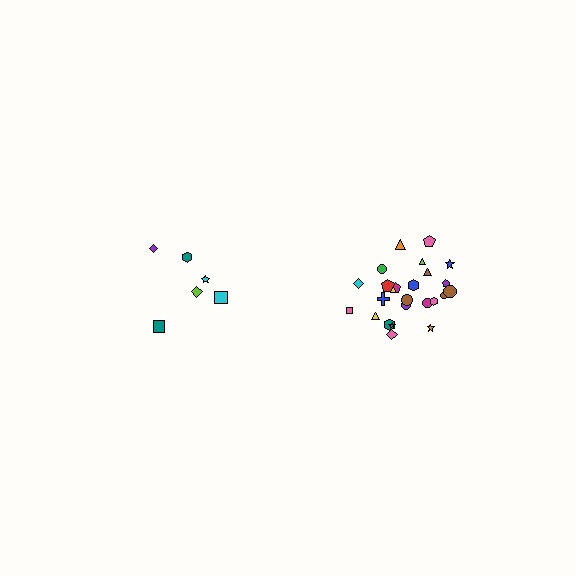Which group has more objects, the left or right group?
The right group.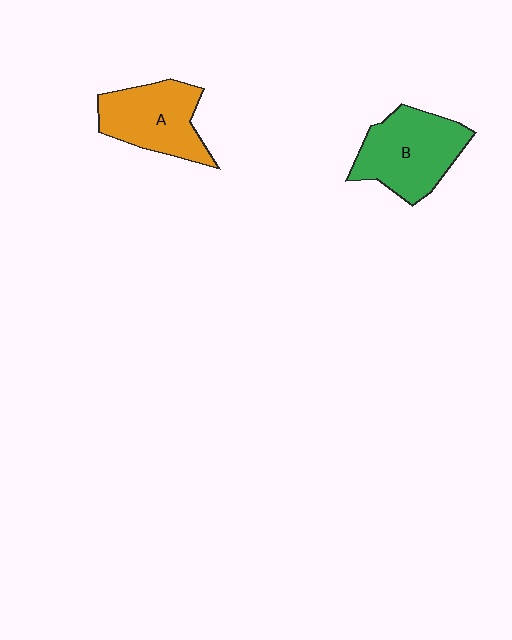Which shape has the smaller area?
Shape A (orange).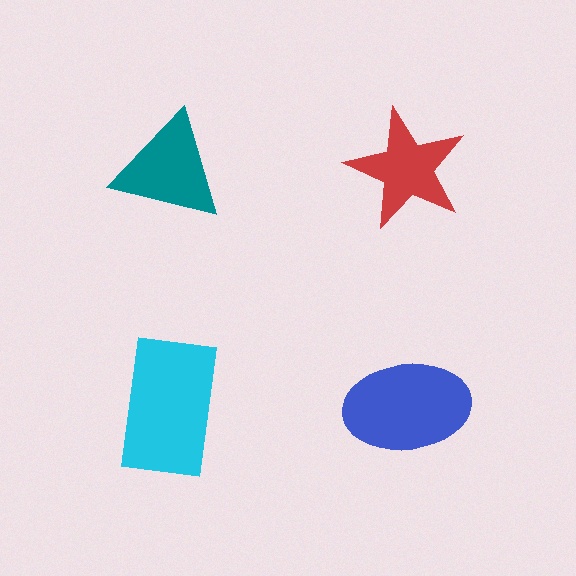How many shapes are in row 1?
2 shapes.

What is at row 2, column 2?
A blue ellipse.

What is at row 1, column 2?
A red star.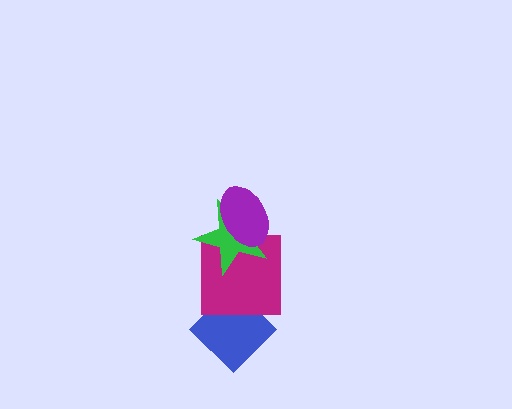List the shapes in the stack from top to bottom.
From top to bottom: the purple ellipse, the green star, the magenta square, the blue diamond.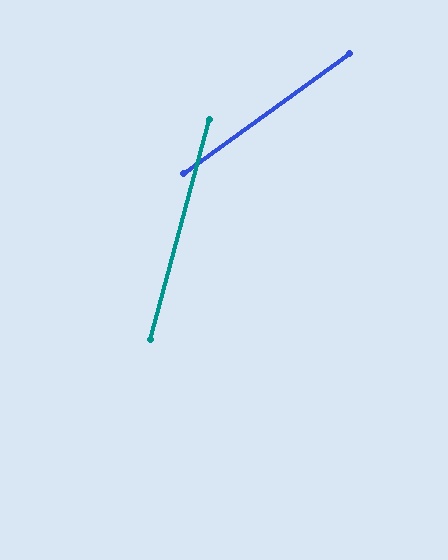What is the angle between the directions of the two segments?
Approximately 39 degrees.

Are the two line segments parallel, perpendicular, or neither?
Neither parallel nor perpendicular — they differ by about 39°.